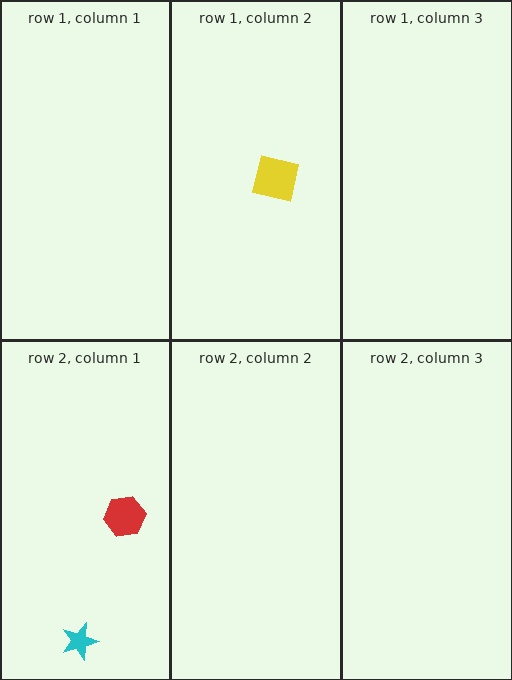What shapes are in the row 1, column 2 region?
The yellow square.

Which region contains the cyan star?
The row 2, column 1 region.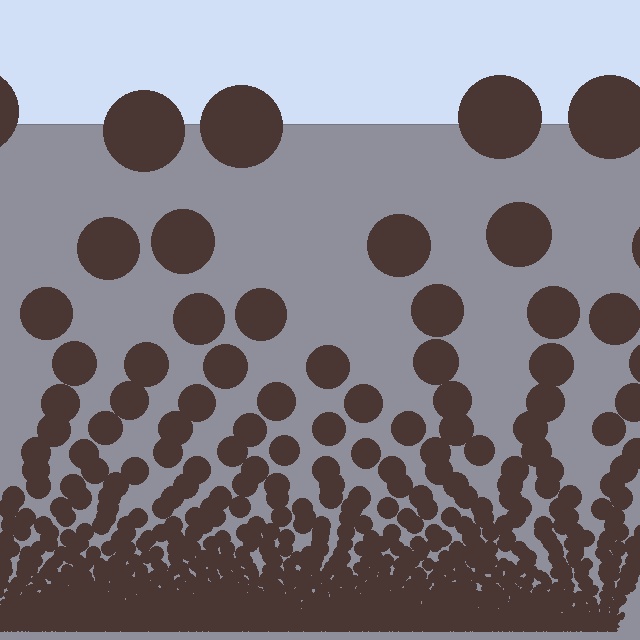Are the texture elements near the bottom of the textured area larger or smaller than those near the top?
Smaller. The gradient is inverted — elements near the bottom are smaller and denser.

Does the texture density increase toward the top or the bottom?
Density increases toward the bottom.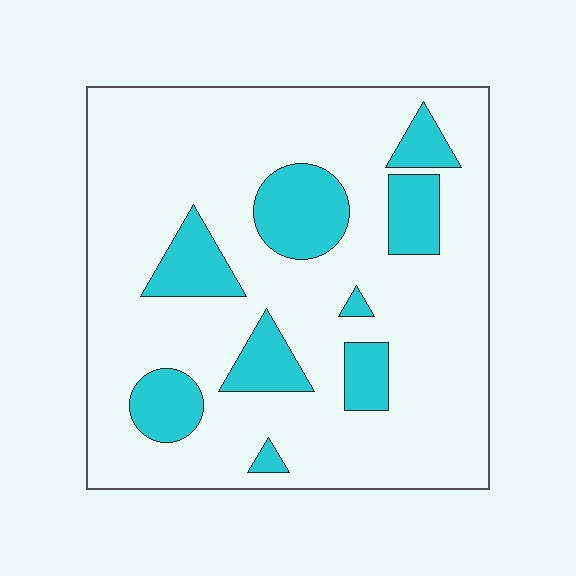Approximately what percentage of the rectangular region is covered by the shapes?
Approximately 20%.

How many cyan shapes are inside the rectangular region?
9.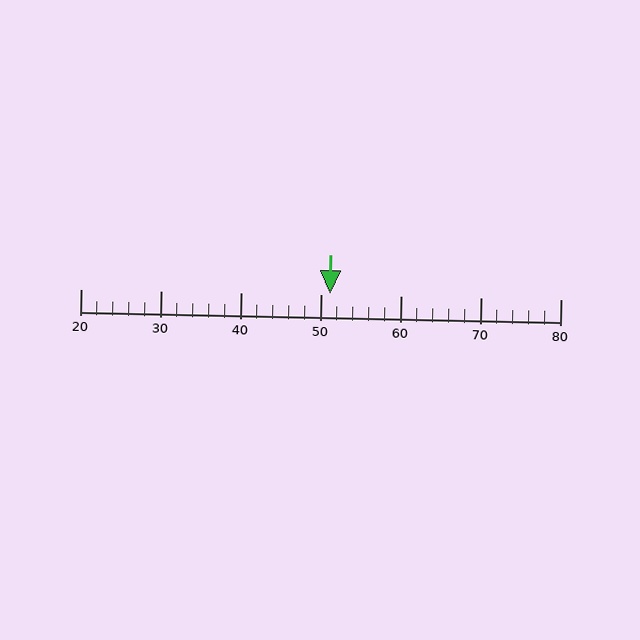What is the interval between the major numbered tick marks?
The major tick marks are spaced 10 units apart.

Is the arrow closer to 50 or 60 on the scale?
The arrow is closer to 50.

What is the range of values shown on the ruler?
The ruler shows values from 20 to 80.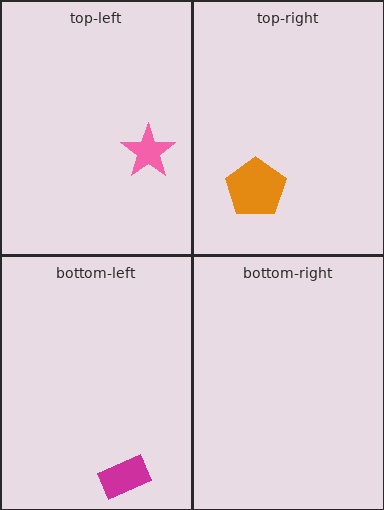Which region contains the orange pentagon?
The top-right region.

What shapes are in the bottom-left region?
The magenta rectangle.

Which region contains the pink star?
The top-left region.